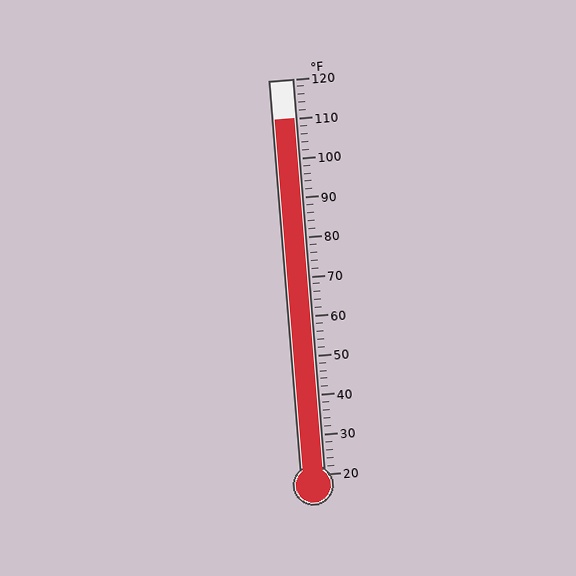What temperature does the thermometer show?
The thermometer shows approximately 110°F.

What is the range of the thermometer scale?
The thermometer scale ranges from 20°F to 120°F.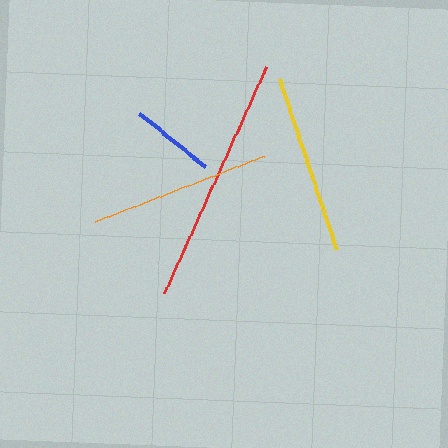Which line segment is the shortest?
The blue line is the shortest at approximately 85 pixels.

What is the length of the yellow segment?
The yellow segment is approximately 180 pixels long.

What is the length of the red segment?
The red segment is approximately 248 pixels long.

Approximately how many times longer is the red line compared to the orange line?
The red line is approximately 1.4 times the length of the orange line.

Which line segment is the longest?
The red line is the longest at approximately 248 pixels.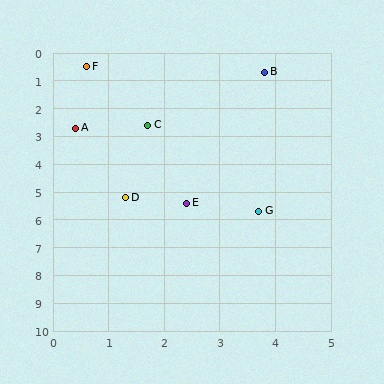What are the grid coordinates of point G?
Point G is at approximately (3.7, 5.7).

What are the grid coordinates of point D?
Point D is at approximately (1.3, 5.2).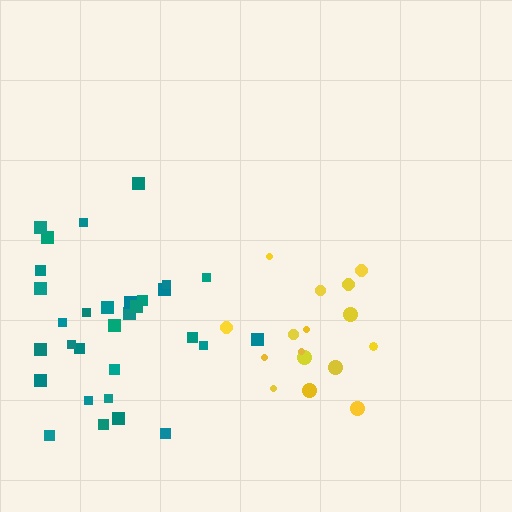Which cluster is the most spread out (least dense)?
Teal.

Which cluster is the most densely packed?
Yellow.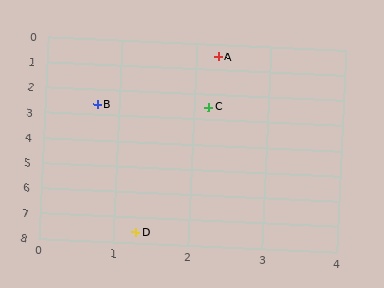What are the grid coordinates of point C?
Point C is at approximately (2.2, 2.5).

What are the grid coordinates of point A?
Point A is at approximately (2.3, 0.5).